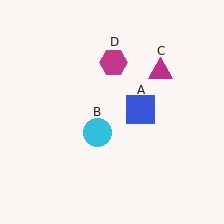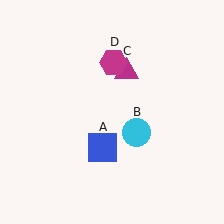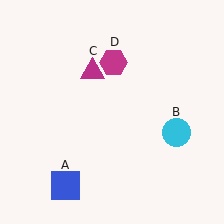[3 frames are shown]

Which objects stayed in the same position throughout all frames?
Magenta hexagon (object D) remained stationary.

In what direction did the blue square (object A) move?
The blue square (object A) moved down and to the left.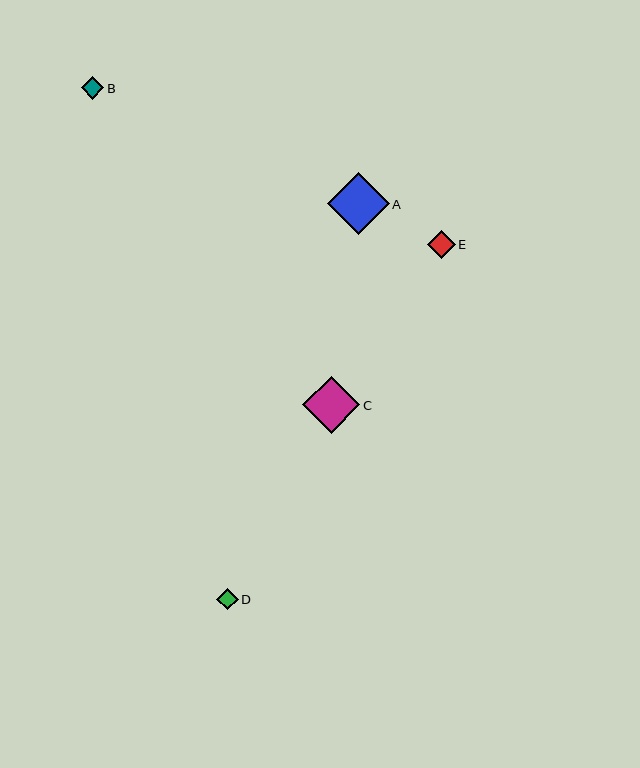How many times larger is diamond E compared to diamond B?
Diamond E is approximately 1.2 times the size of diamond B.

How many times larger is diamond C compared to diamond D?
Diamond C is approximately 2.7 times the size of diamond D.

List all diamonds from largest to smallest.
From largest to smallest: A, C, E, B, D.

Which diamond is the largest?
Diamond A is the largest with a size of approximately 62 pixels.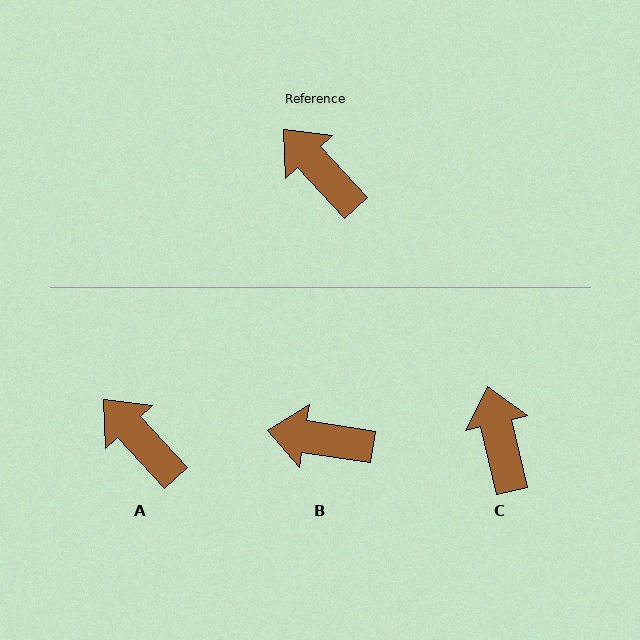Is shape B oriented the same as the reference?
No, it is off by about 39 degrees.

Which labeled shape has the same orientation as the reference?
A.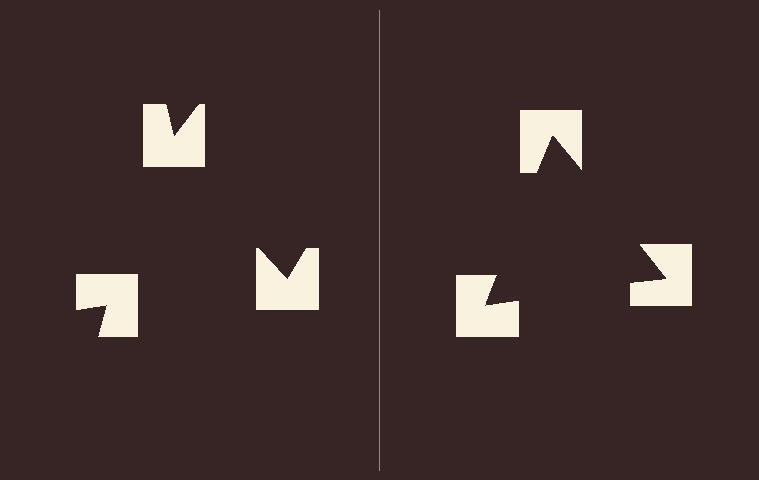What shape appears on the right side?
An illusory triangle.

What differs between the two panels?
The notched squares are positioned identically on both sides; only the wedge orientations differ. On the right they align to a triangle; on the left they are misaligned.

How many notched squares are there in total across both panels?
6 — 3 on each side.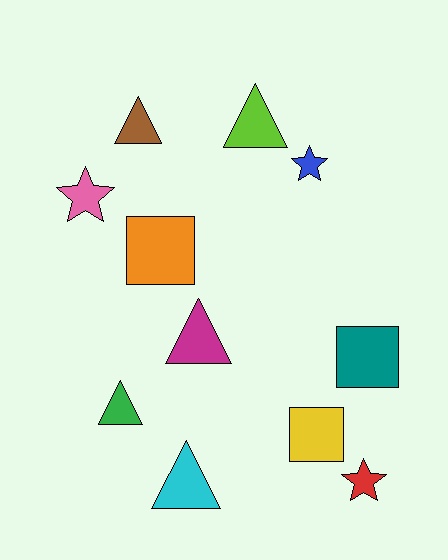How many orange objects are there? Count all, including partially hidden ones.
There is 1 orange object.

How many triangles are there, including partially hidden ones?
There are 5 triangles.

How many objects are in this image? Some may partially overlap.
There are 11 objects.